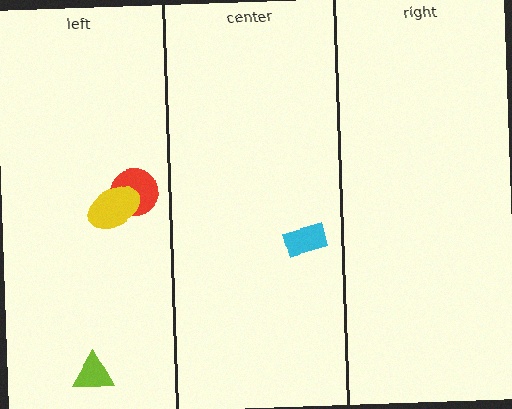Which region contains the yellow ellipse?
The left region.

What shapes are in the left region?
The lime triangle, the red circle, the yellow ellipse.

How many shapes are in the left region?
3.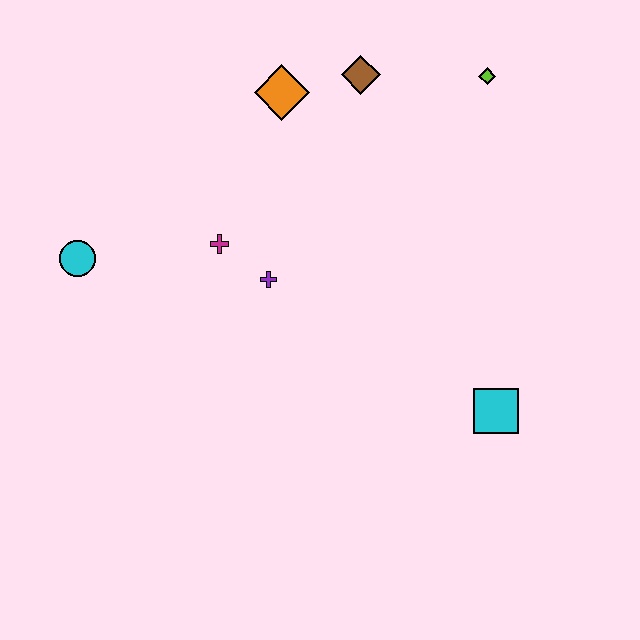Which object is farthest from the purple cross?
The lime diamond is farthest from the purple cross.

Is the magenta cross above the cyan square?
Yes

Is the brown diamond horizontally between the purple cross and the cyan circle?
No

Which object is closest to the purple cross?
The magenta cross is closest to the purple cross.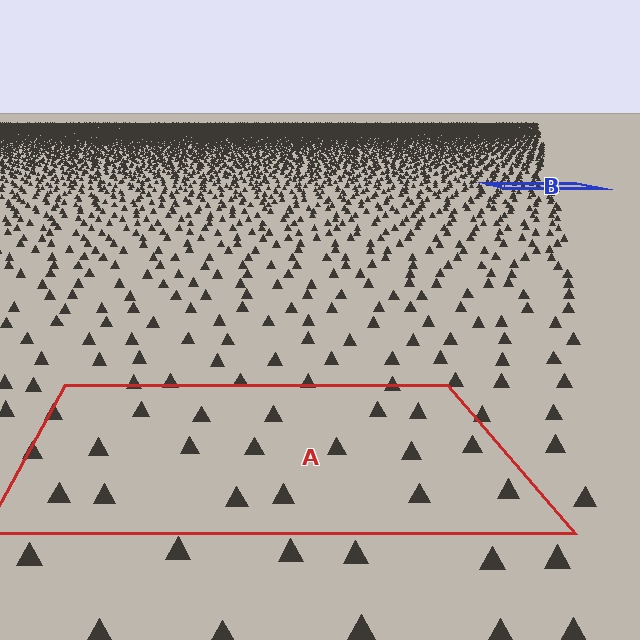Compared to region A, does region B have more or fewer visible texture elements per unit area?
Region B has more texture elements per unit area — they are packed more densely because it is farther away.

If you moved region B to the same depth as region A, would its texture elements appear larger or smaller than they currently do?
They would appear larger. At a closer depth, the same texture elements are projected at a bigger on-screen size.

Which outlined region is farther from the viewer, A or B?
Region B is farther from the viewer — the texture elements inside it appear smaller and more densely packed.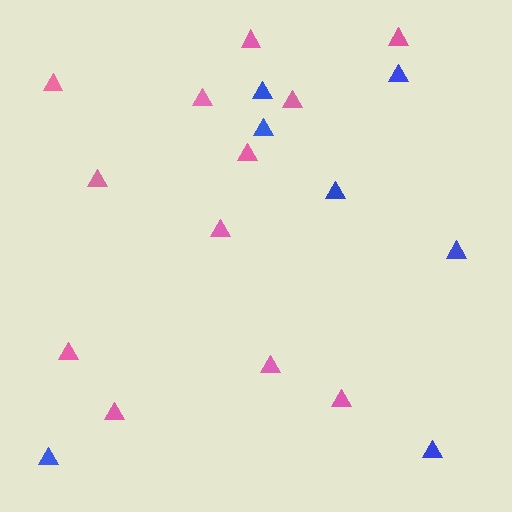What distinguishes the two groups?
There are 2 groups: one group of blue triangles (7) and one group of pink triangles (12).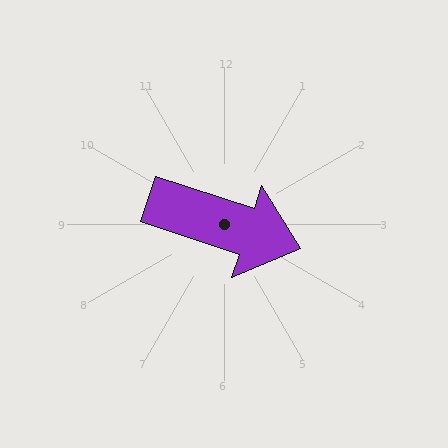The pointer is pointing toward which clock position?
Roughly 4 o'clock.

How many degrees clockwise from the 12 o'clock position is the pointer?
Approximately 108 degrees.